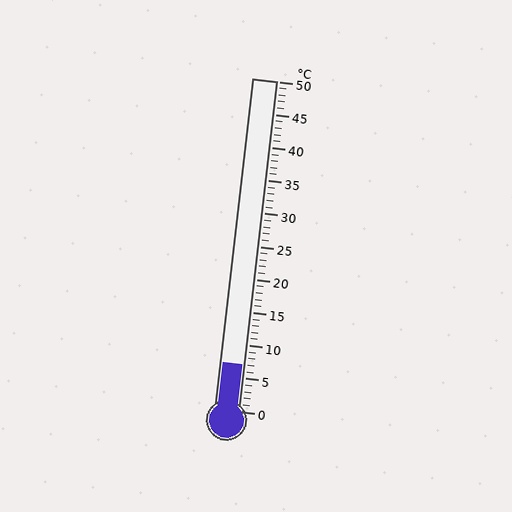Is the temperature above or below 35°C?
The temperature is below 35°C.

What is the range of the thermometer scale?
The thermometer scale ranges from 0°C to 50°C.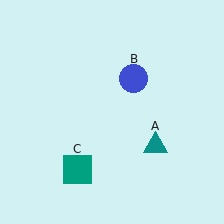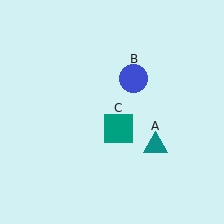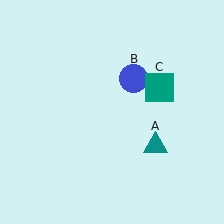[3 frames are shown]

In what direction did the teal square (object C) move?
The teal square (object C) moved up and to the right.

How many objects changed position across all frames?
1 object changed position: teal square (object C).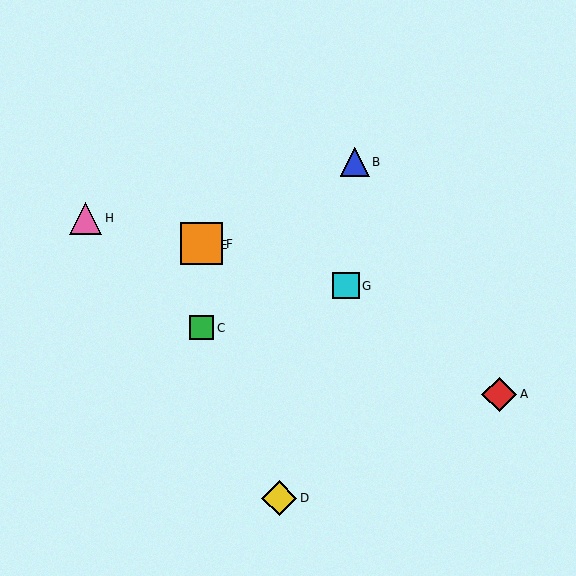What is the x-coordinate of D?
Object D is at x≈279.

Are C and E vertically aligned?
Yes, both are at x≈202.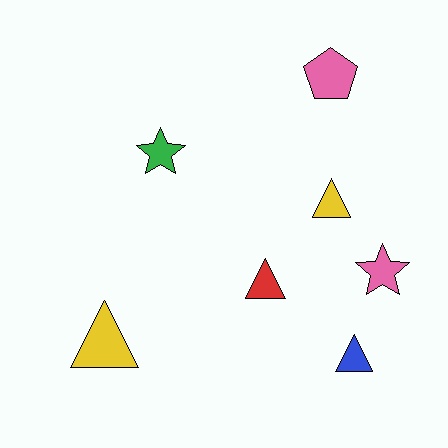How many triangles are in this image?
There are 4 triangles.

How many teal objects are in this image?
There are no teal objects.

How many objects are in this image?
There are 7 objects.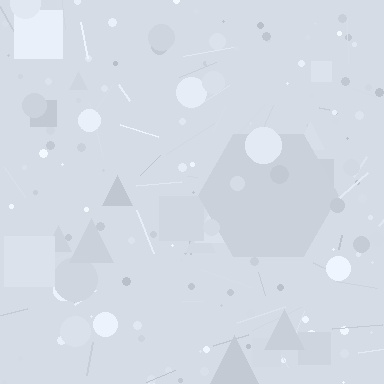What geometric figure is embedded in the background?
A hexagon is embedded in the background.